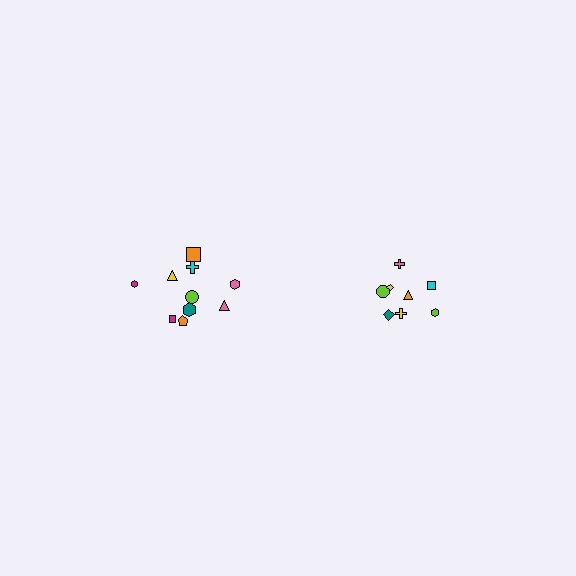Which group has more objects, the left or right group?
The left group.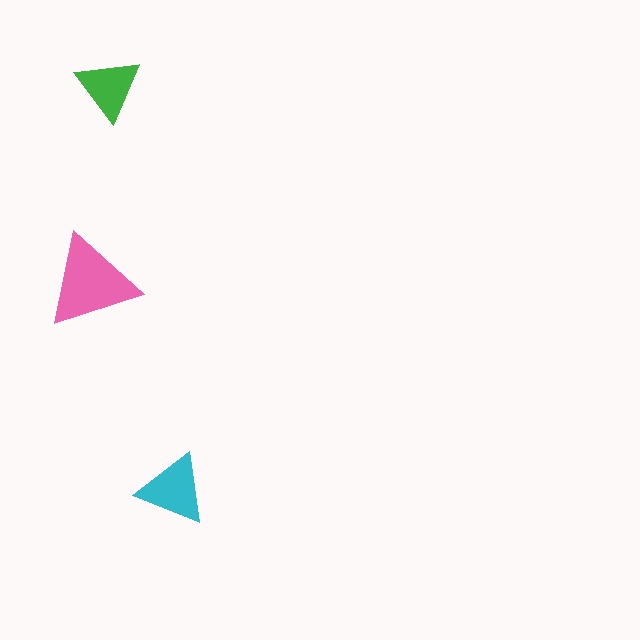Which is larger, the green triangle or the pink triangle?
The pink one.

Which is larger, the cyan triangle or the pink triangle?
The pink one.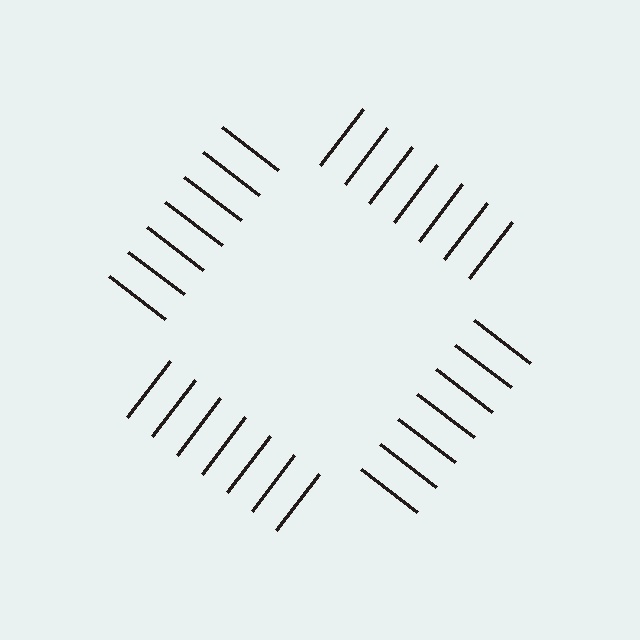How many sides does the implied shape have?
4 sides — the line-ends trace a square.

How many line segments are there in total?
28 — 7 along each of the 4 edges.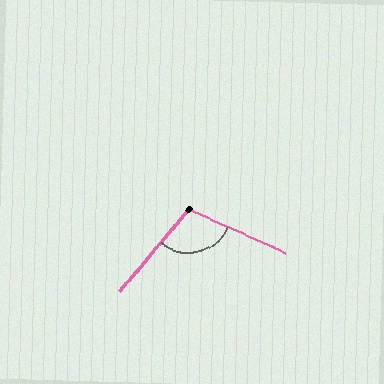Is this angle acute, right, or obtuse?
It is obtuse.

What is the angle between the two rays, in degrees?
Approximately 106 degrees.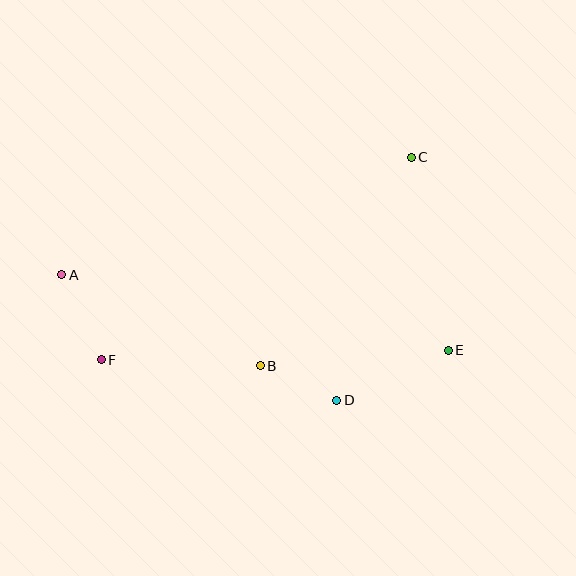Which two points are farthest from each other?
Points A and E are farthest from each other.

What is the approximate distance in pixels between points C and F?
The distance between C and F is approximately 370 pixels.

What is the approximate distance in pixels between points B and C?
The distance between B and C is approximately 257 pixels.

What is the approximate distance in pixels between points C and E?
The distance between C and E is approximately 196 pixels.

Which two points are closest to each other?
Points B and D are closest to each other.